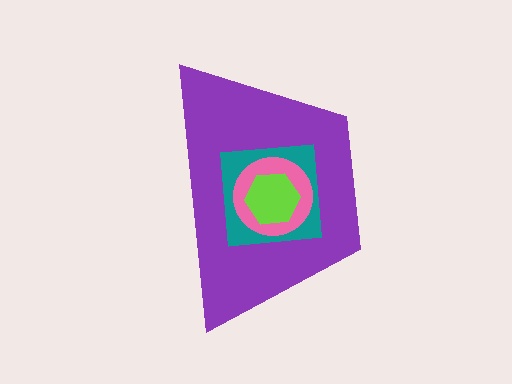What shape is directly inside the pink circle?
The lime hexagon.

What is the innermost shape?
The lime hexagon.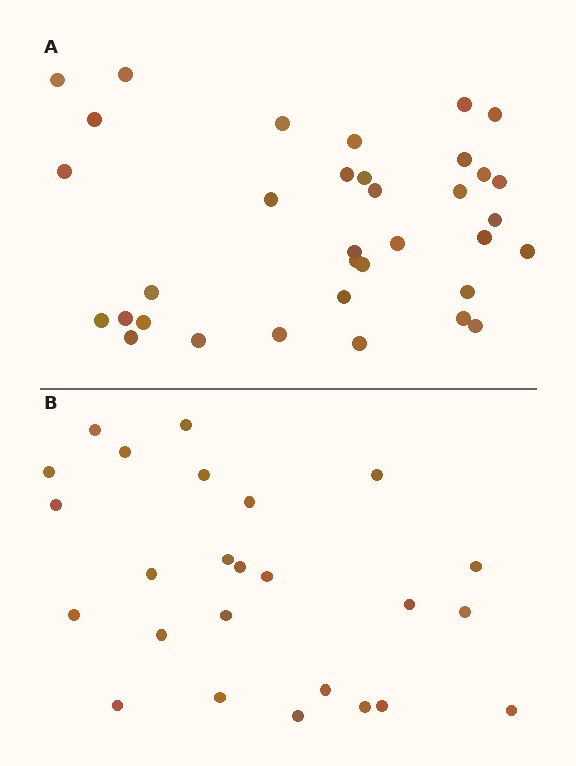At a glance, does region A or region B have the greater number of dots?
Region A (the top region) has more dots.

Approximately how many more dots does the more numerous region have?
Region A has roughly 10 or so more dots than region B.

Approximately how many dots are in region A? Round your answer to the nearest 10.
About 40 dots. (The exact count is 35, which rounds to 40.)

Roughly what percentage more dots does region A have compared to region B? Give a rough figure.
About 40% more.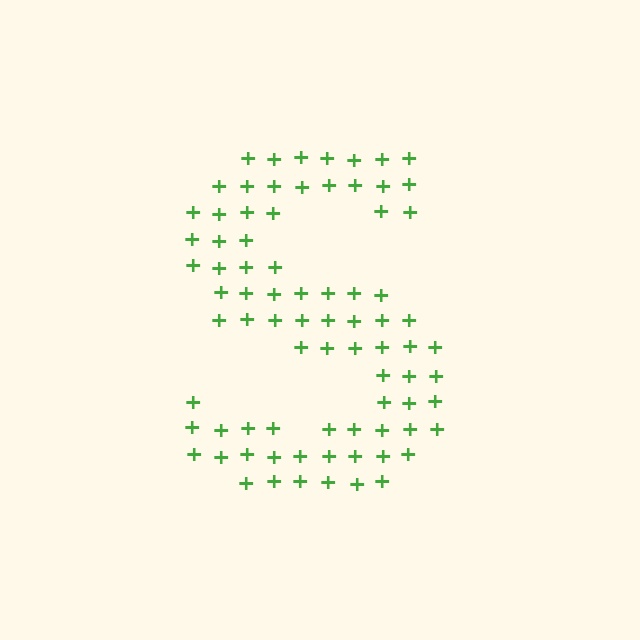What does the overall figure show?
The overall figure shows the letter S.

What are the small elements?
The small elements are plus signs.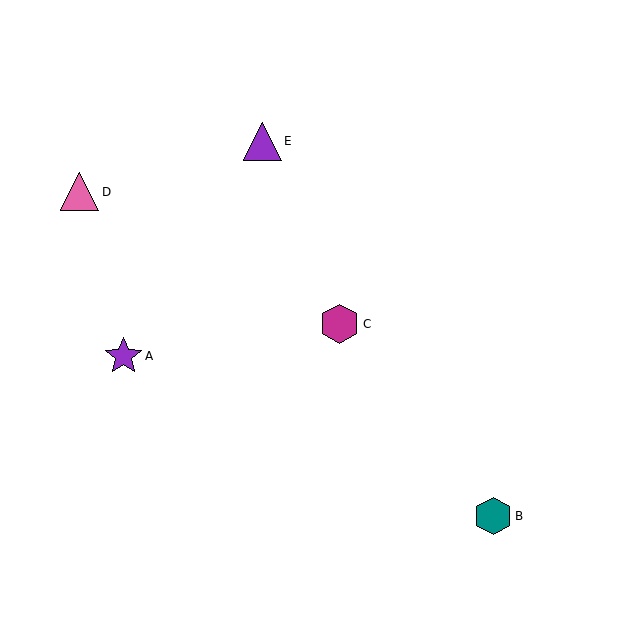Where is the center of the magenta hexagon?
The center of the magenta hexagon is at (340, 324).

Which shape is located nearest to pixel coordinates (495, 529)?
The teal hexagon (labeled B) at (493, 516) is nearest to that location.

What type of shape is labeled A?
Shape A is a purple star.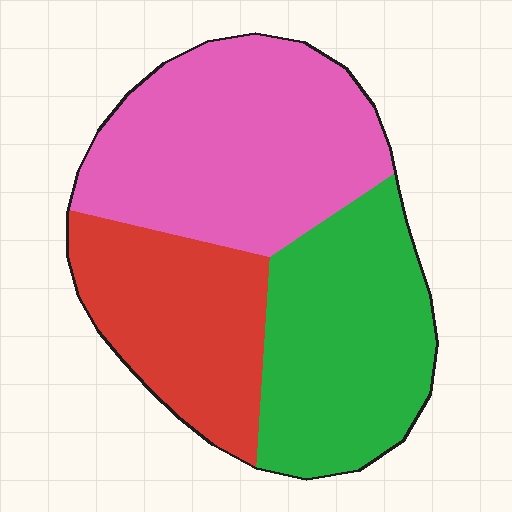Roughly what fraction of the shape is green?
Green takes up about one third (1/3) of the shape.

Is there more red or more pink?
Pink.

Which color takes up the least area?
Red, at roughly 25%.